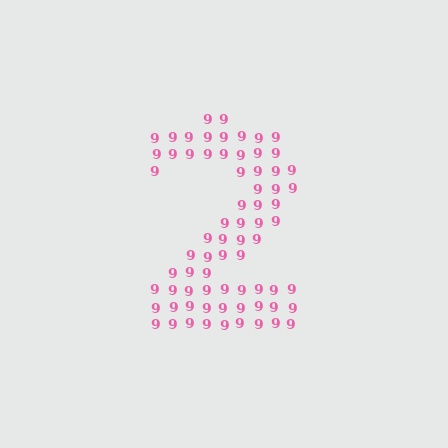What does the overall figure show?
The overall figure shows the digit 2.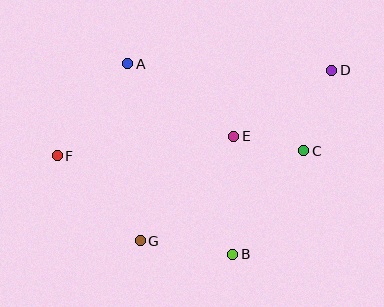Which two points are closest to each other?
Points C and E are closest to each other.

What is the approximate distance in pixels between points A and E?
The distance between A and E is approximately 128 pixels.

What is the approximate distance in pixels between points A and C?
The distance between A and C is approximately 196 pixels.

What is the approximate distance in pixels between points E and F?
The distance between E and F is approximately 178 pixels.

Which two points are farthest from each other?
Points D and F are farthest from each other.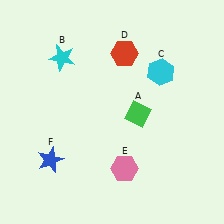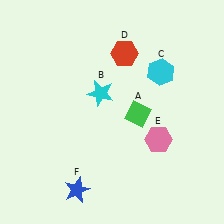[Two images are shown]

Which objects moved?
The objects that moved are: the cyan star (B), the pink hexagon (E), the blue star (F).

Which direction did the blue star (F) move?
The blue star (F) moved down.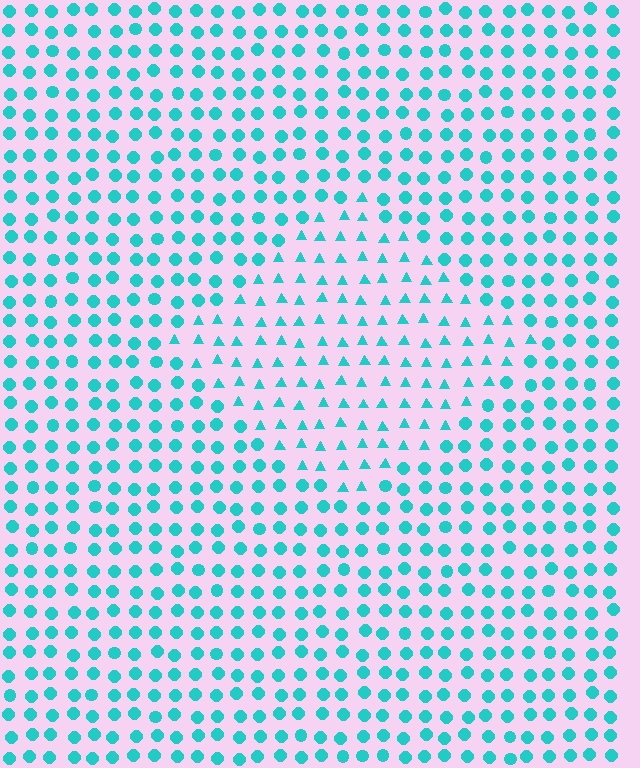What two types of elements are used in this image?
The image uses triangles inside the diamond region and circles outside it.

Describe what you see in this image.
The image is filled with small cyan elements arranged in a uniform grid. A diamond-shaped region contains triangles, while the surrounding area contains circles. The boundary is defined purely by the change in element shape.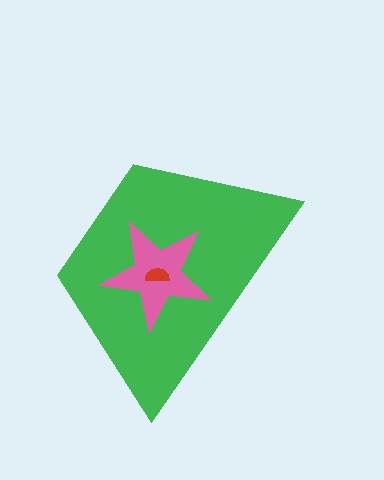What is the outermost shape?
The green trapezoid.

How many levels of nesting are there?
3.